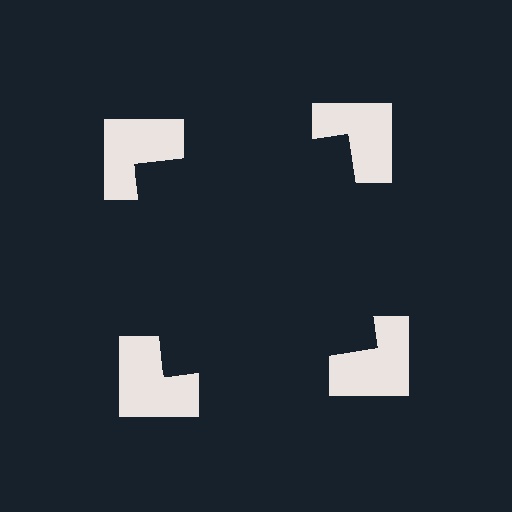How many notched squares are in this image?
There are 4 — one at each vertex of the illusory square.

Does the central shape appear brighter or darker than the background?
It typically appears slightly darker than the background, even though no actual brightness change is drawn.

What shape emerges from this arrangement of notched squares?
An illusory square — its edges are inferred from the aligned wedge cuts in the notched squares, not physically drawn.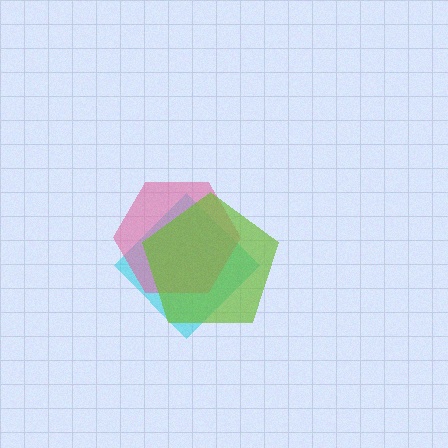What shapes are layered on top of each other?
The layered shapes are: a cyan diamond, a pink hexagon, a lime pentagon.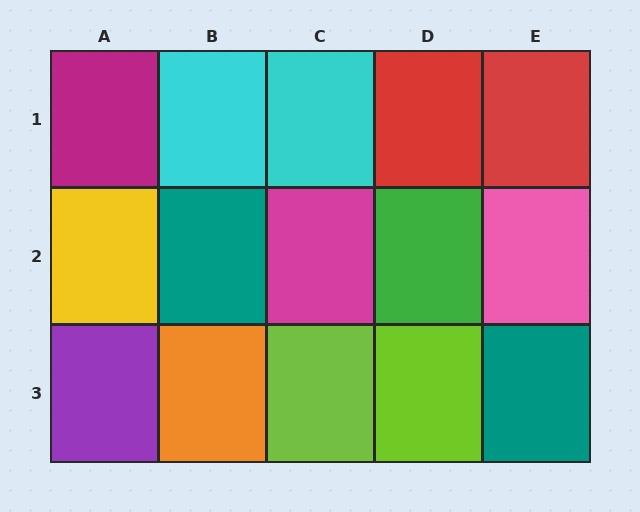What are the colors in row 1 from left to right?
Magenta, cyan, cyan, red, red.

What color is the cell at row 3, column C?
Lime.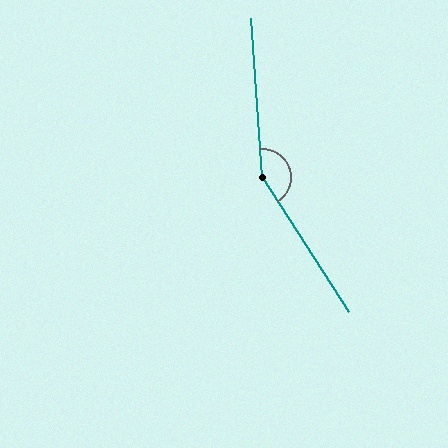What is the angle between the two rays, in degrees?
Approximately 151 degrees.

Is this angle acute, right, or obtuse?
It is obtuse.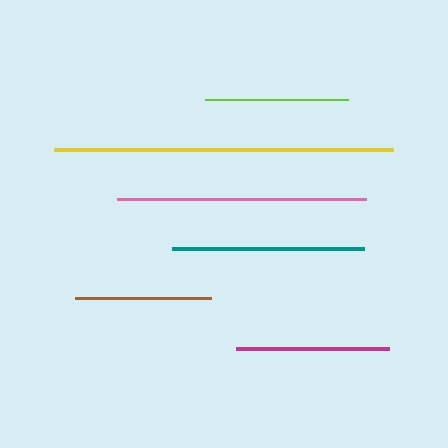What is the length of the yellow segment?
The yellow segment is approximately 339 pixels long.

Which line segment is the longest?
The yellow line is the longest at approximately 339 pixels.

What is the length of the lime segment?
The lime segment is approximately 143 pixels long.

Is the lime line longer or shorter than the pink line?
The pink line is longer than the lime line.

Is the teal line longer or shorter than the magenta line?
The teal line is longer than the magenta line.